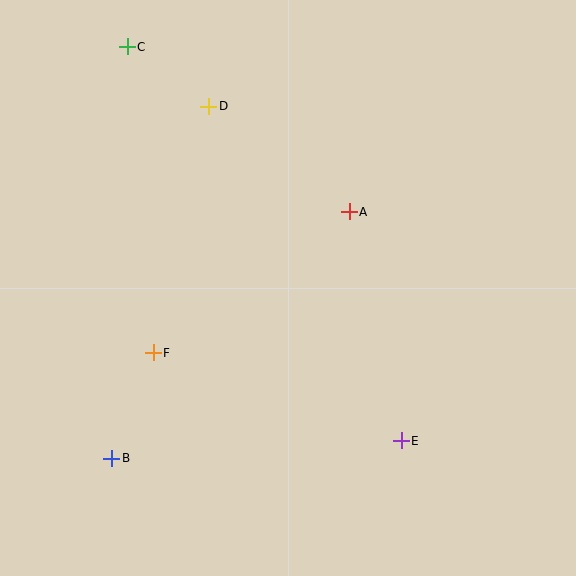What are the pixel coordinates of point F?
Point F is at (153, 353).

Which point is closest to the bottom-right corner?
Point E is closest to the bottom-right corner.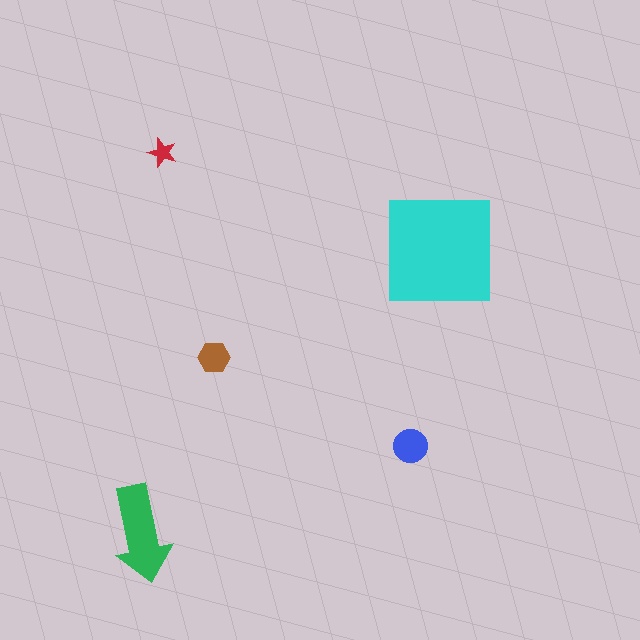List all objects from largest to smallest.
The cyan square, the green arrow, the blue circle, the brown hexagon, the red star.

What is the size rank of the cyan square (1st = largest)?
1st.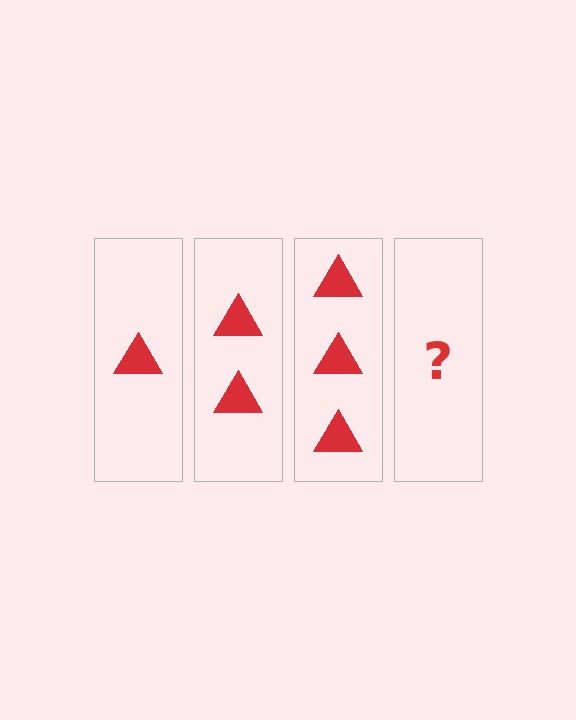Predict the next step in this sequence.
The next step is 4 triangles.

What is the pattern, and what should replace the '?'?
The pattern is that each step adds one more triangle. The '?' should be 4 triangles.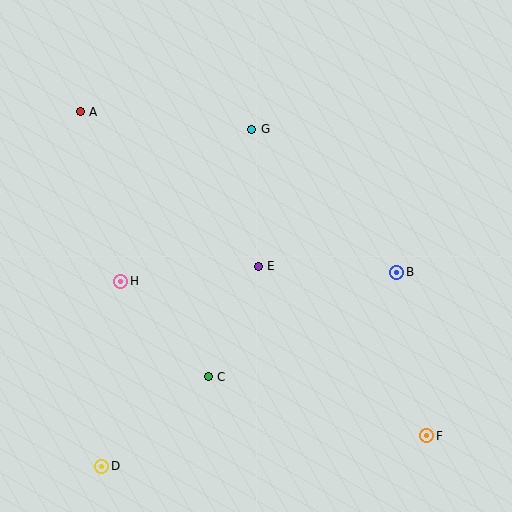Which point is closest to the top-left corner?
Point A is closest to the top-left corner.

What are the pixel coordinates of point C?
Point C is at (208, 377).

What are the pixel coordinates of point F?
Point F is at (427, 436).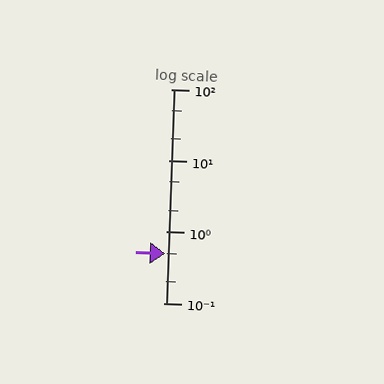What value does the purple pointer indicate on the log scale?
The pointer indicates approximately 0.49.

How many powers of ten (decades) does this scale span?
The scale spans 3 decades, from 0.1 to 100.